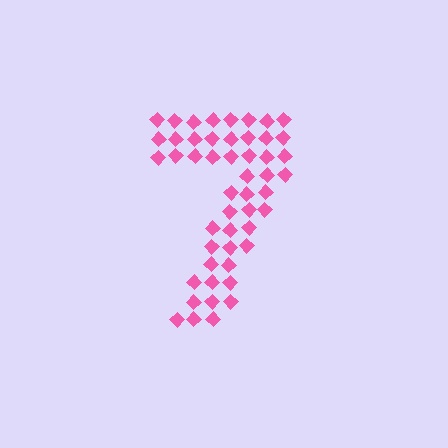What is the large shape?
The large shape is the digit 7.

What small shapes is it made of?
It is made of small diamonds.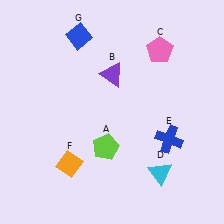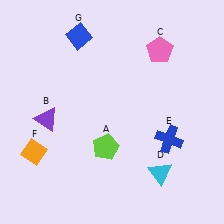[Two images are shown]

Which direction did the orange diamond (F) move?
The orange diamond (F) moved left.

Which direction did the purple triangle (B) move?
The purple triangle (B) moved left.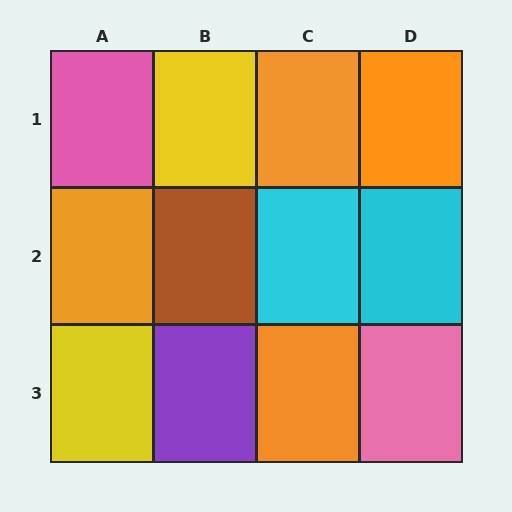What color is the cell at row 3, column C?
Orange.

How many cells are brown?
1 cell is brown.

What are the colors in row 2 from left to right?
Orange, brown, cyan, cyan.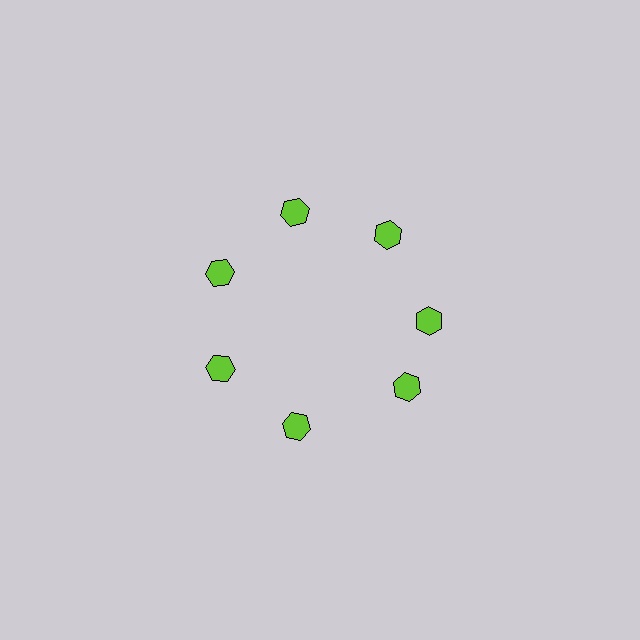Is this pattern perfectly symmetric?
No. The 7 lime hexagons are arranged in a ring, but one element near the 5 o'clock position is rotated out of alignment along the ring, breaking the 7-fold rotational symmetry.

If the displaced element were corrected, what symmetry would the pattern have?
It would have 7-fold rotational symmetry — the pattern would map onto itself every 51 degrees.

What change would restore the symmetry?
The symmetry would be restored by rotating it back into even spacing with its neighbors so that all 7 hexagons sit at equal angles and equal distance from the center.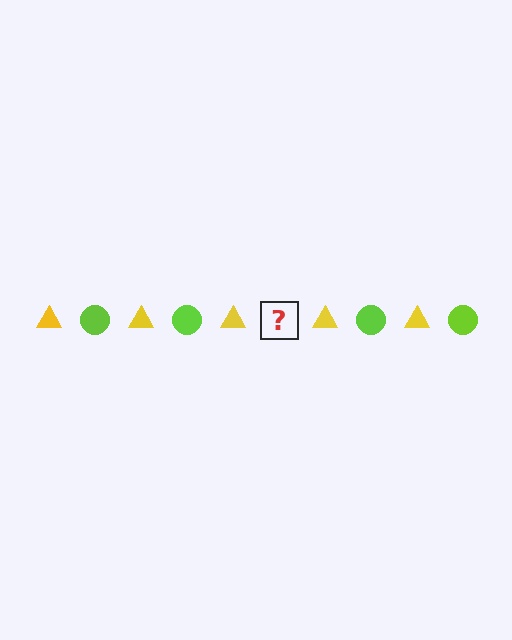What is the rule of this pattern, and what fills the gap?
The rule is that the pattern alternates between yellow triangle and lime circle. The gap should be filled with a lime circle.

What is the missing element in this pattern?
The missing element is a lime circle.